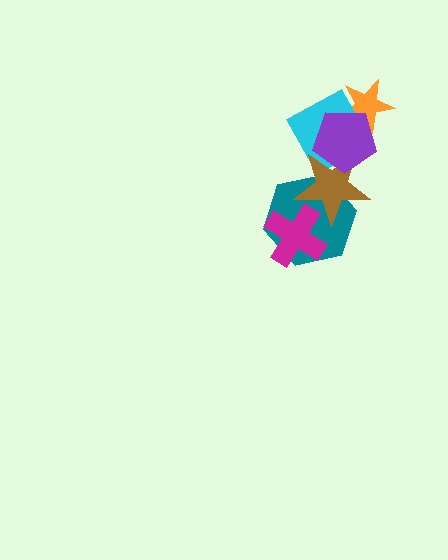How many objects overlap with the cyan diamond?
3 objects overlap with the cyan diamond.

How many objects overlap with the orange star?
2 objects overlap with the orange star.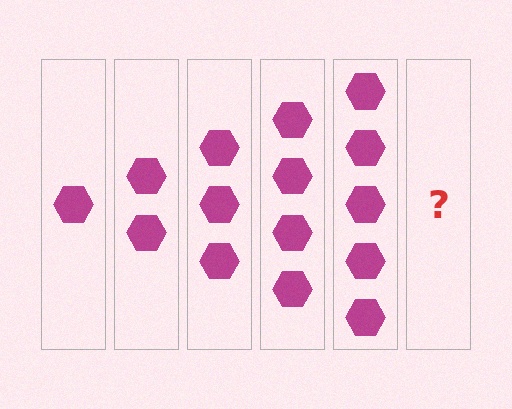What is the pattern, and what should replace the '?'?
The pattern is that each step adds one more hexagon. The '?' should be 6 hexagons.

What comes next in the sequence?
The next element should be 6 hexagons.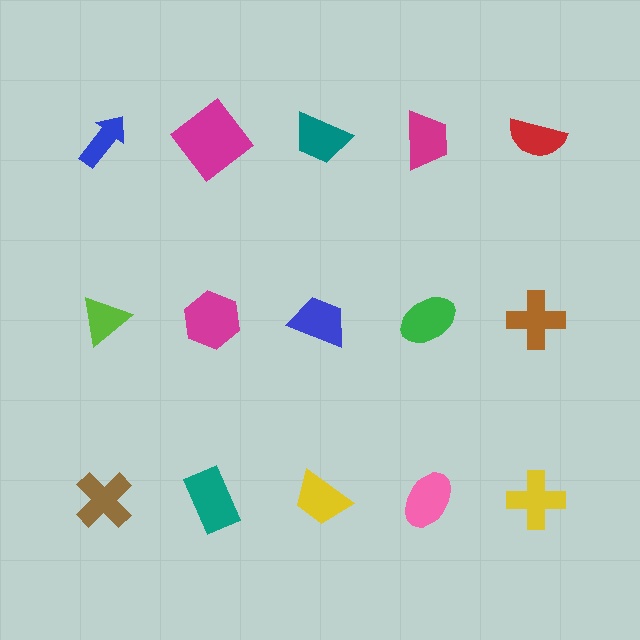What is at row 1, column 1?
A blue arrow.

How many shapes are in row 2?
5 shapes.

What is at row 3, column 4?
A pink ellipse.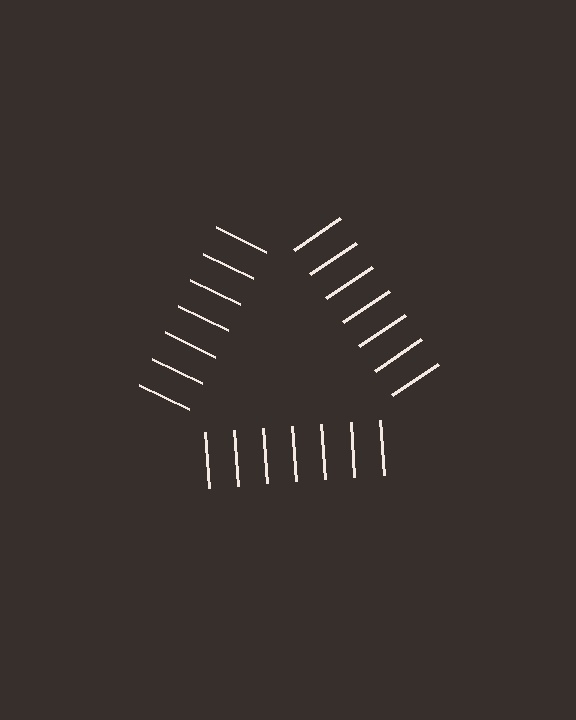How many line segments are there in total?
21 — 7 along each of the 3 edges.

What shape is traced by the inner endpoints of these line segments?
An illusory triangle — the line segments terminate on its edges but no continuous stroke is drawn.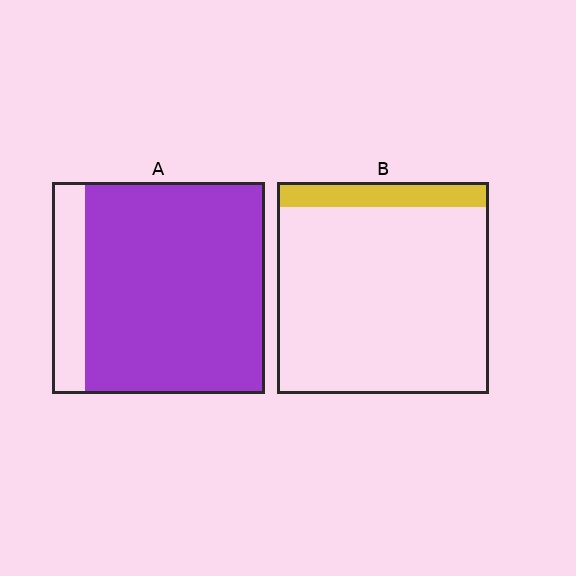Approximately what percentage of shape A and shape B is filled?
A is approximately 85% and B is approximately 10%.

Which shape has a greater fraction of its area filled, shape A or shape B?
Shape A.